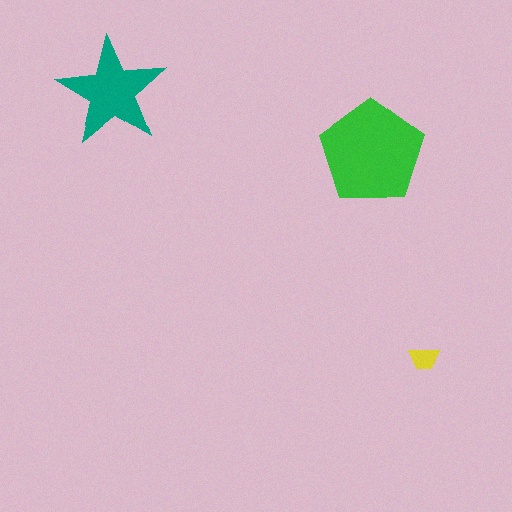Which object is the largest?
The green pentagon.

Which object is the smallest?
The yellow trapezoid.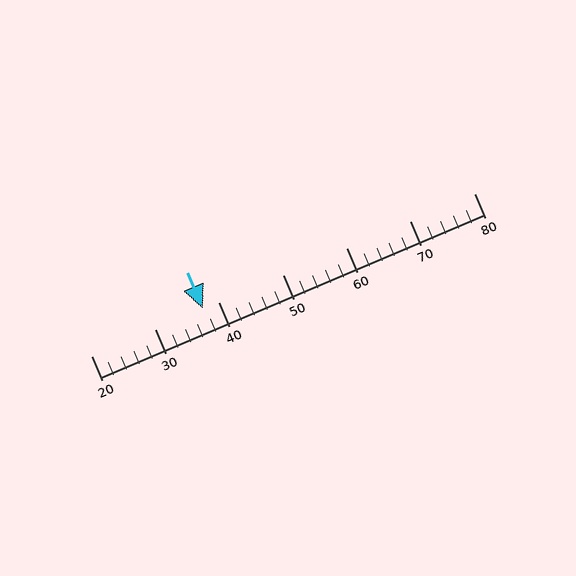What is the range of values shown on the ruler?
The ruler shows values from 20 to 80.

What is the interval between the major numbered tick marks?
The major tick marks are spaced 10 units apart.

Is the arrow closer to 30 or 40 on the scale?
The arrow is closer to 40.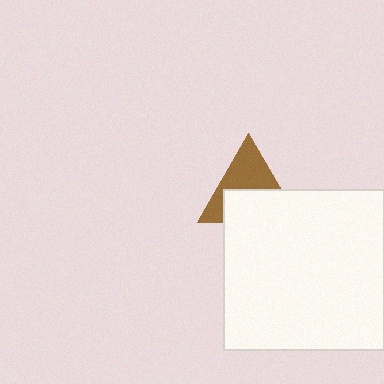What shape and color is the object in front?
The object in front is a white square.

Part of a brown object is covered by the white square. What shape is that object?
It is a triangle.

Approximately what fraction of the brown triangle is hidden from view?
Roughly 48% of the brown triangle is hidden behind the white square.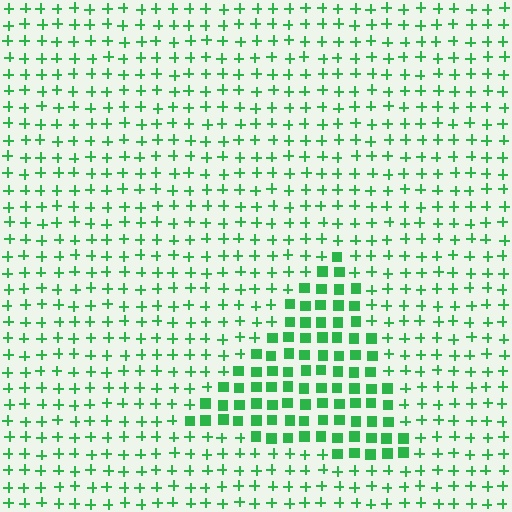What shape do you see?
I see a triangle.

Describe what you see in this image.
The image is filled with small green elements arranged in a uniform grid. A triangle-shaped region contains squares, while the surrounding area contains plus signs. The boundary is defined purely by the change in element shape.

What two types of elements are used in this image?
The image uses squares inside the triangle region and plus signs outside it.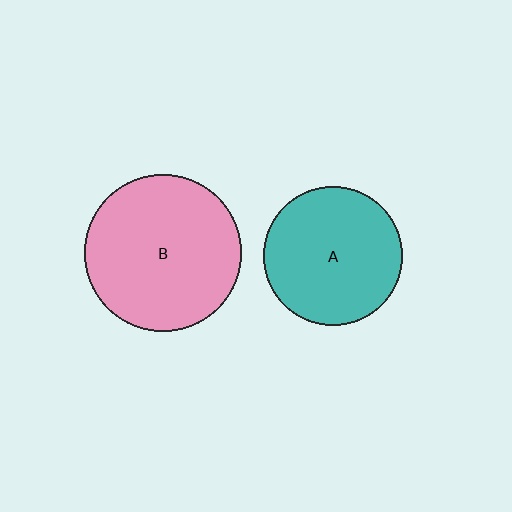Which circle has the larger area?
Circle B (pink).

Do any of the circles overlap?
No, none of the circles overlap.